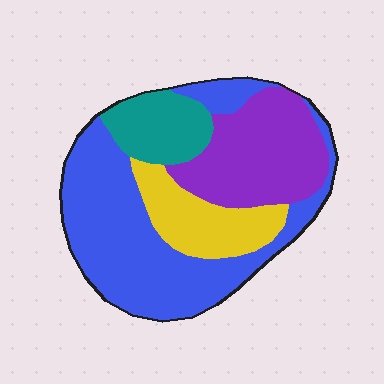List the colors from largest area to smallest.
From largest to smallest: blue, purple, yellow, teal.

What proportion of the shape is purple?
Purple covers 26% of the shape.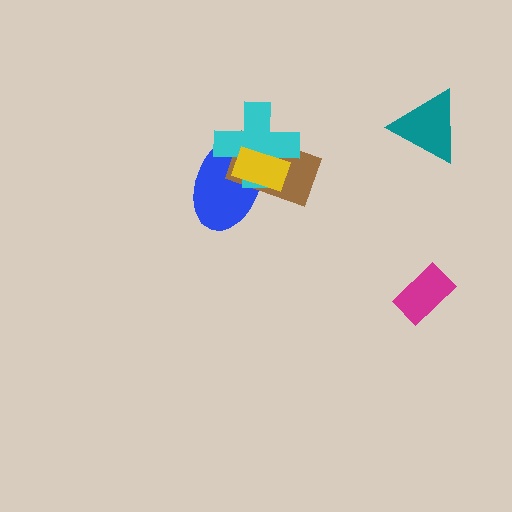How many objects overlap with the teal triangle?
0 objects overlap with the teal triangle.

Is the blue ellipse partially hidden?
Yes, it is partially covered by another shape.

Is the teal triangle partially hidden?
No, no other shape covers it.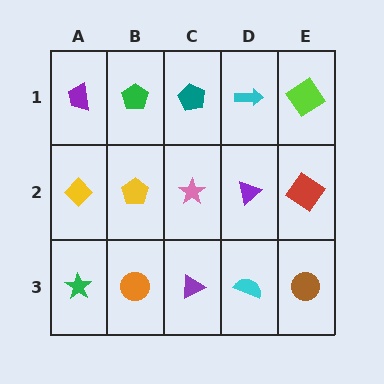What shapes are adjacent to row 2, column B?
A green pentagon (row 1, column B), an orange circle (row 3, column B), a yellow diamond (row 2, column A), a pink star (row 2, column C).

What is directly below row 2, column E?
A brown circle.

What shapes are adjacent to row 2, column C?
A teal pentagon (row 1, column C), a purple triangle (row 3, column C), a yellow pentagon (row 2, column B), a purple triangle (row 2, column D).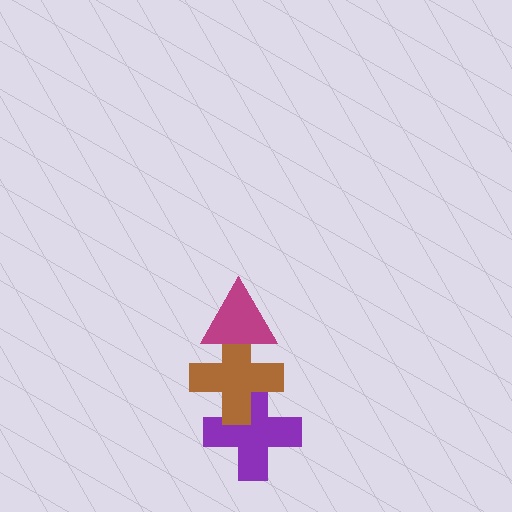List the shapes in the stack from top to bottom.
From top to bottom: the magenta triangle, the brown cross, the purple cross.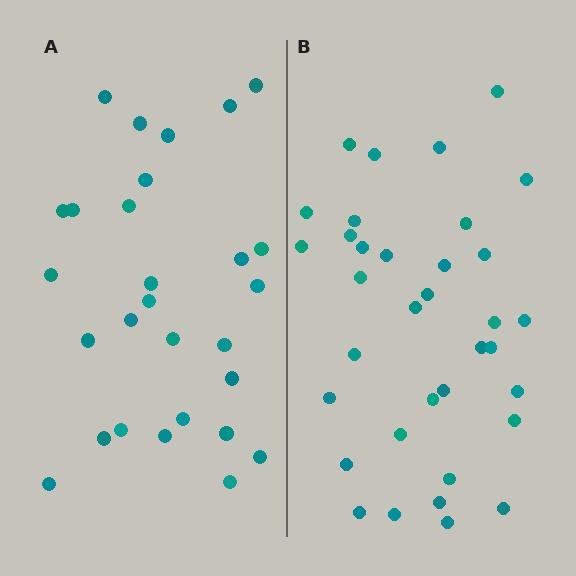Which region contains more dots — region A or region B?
Region B (the right region) has more dots.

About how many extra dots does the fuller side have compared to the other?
Region B has roughly 8 or so more dots than region A.